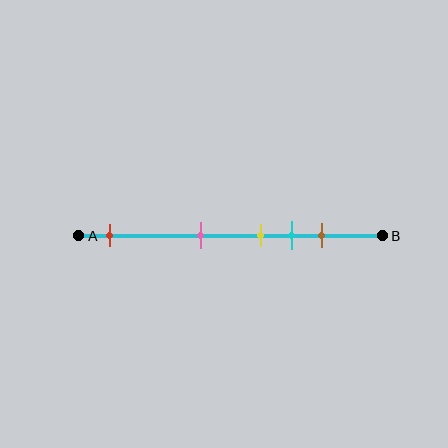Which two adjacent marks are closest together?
The yellow and cyan marks are the closest adjacent pair.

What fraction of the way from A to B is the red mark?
The red mark is approximately 10% (0.1) of the way from A to B.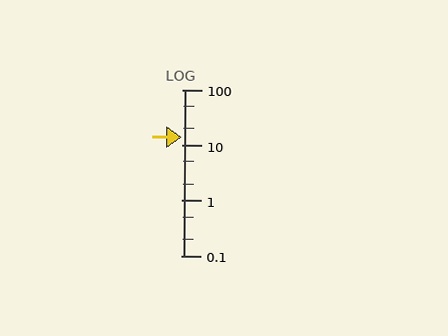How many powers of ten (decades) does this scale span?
The scale spans 3 decades, from 0.1 to 100.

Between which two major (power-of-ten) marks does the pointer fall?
The pointer is between 10 and 100.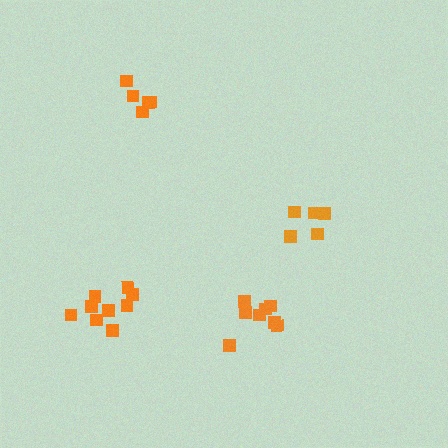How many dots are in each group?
Group 1: 5 dots, Group 2: 9 dots, Group 3: 5 dots, Group 4: 8 dots (27 total).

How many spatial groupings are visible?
There are 4 spatial groupings.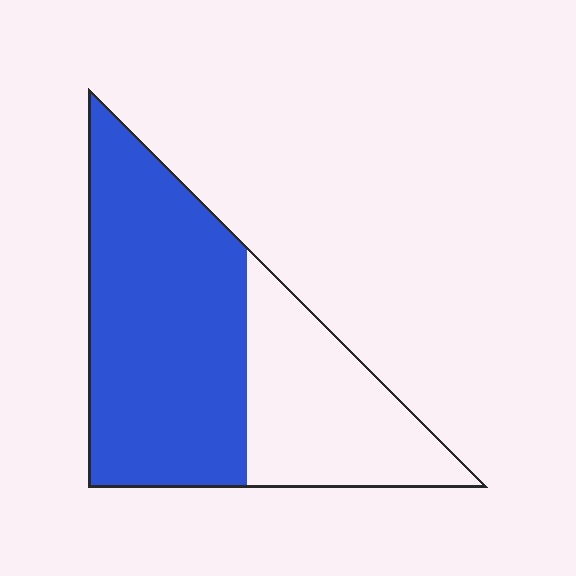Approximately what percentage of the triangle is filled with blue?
Approximately 65%.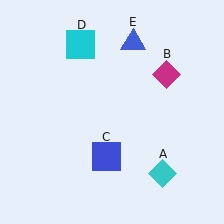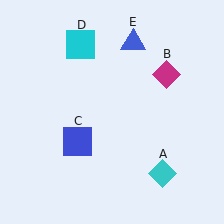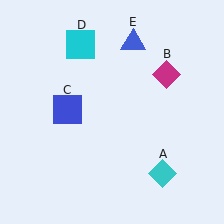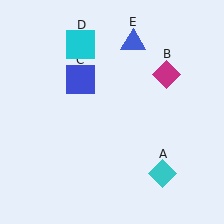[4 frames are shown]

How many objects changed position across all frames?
1 object changed position: blue square (object C).